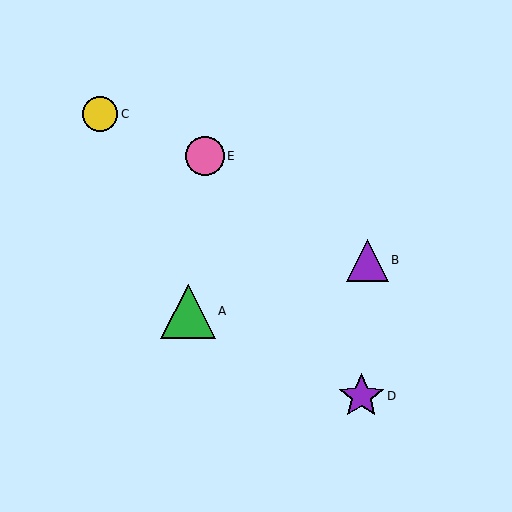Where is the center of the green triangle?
The center of the green triangle is at (188, 311).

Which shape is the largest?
The green triangle (labeled A) is the largest.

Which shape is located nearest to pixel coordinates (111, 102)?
The yellow circle (labeled C) at (100, 114) is nearest to that location.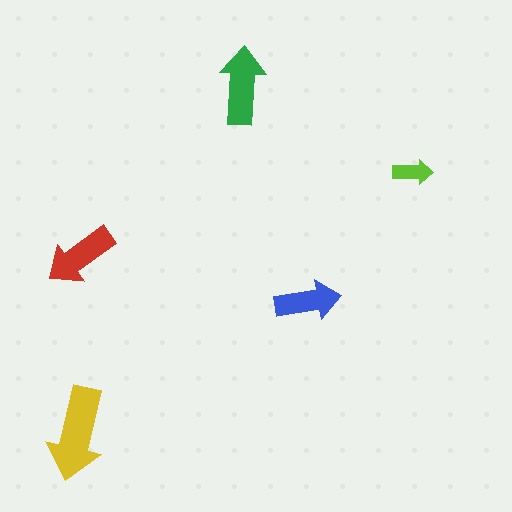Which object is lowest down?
The yellow arrow is bottommost.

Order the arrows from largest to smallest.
the yellow one, the green one, the red one, the blue one, the lime one.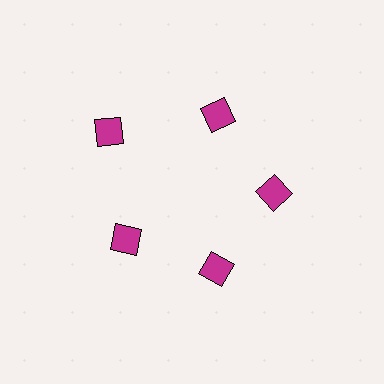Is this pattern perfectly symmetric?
No. The 5 magenta diamonds are arranged in a ring, but one element near the 10 o'clock position is pushed outward from the center, breaking the 5-fold rotational symmetry.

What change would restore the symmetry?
The symmetry would be restored by moving it inward, back onto the ring so that all 5 diamonds sit at equal angles and equal distance from the center.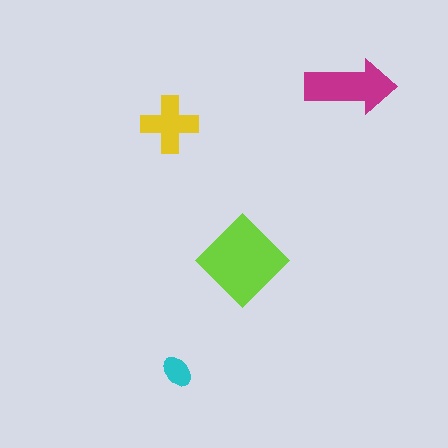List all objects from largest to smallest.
The lime diamond, the magenta arrow, the yellow cross, the cyan ellipse.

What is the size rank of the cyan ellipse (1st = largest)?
4th.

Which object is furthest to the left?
The yellow cross is leftmost.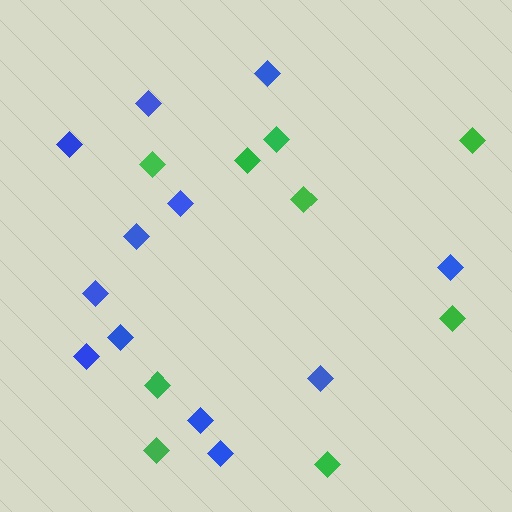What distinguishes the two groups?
There are 2 groups: one group of blue diamonds (12) and one group of green diamonds (9).